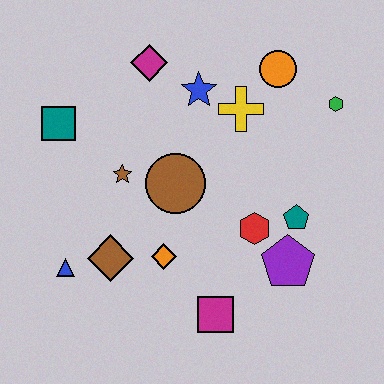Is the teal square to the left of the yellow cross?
Yes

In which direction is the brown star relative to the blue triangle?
The brown star is above the blue triangle.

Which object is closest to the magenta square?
The orange diamond is closest to the magenta square.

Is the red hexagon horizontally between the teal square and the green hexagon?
Yes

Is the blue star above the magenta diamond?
No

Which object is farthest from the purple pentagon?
The teal square is farthest from the purple pentagon.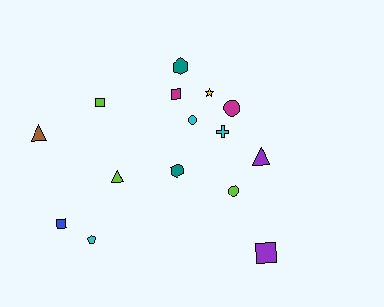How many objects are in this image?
There are 15 objects.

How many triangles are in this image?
There are 3 triangles.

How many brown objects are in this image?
There is 1 brown object.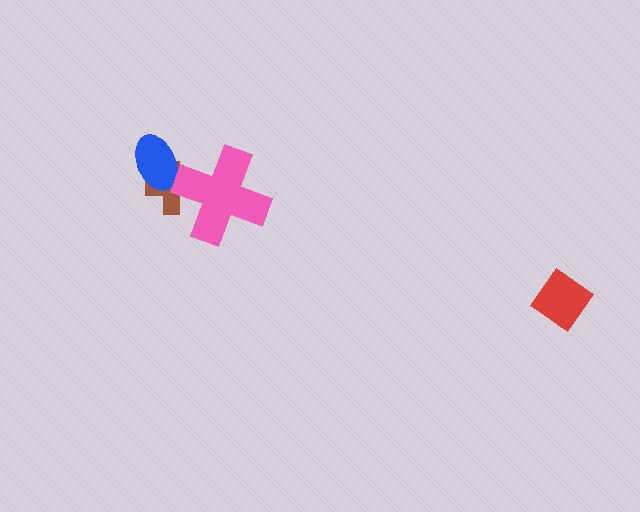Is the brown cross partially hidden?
Yes, it is partially covered by another shape.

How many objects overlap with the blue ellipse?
1 object overlaps with the blue ellipse.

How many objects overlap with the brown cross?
2 objects overlap with the brown cross.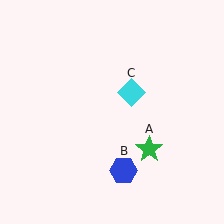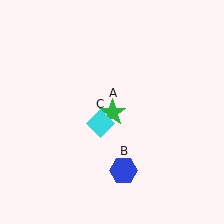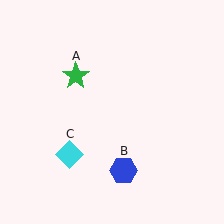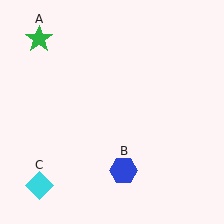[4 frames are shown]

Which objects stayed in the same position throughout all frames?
Blue hexagon (object B) remained stationary.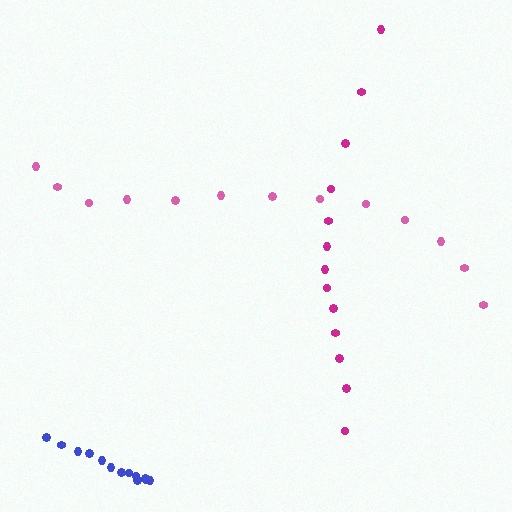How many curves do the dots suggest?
There are 3 distinct paths.